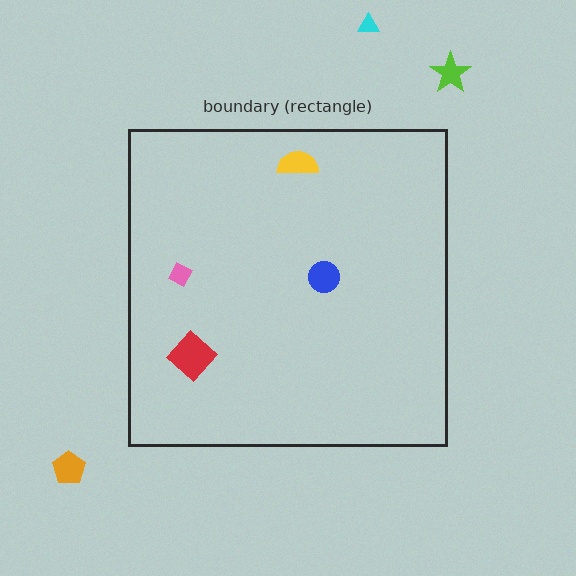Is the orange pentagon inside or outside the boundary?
Outside.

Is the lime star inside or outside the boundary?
Outside.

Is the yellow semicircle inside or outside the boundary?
Inside.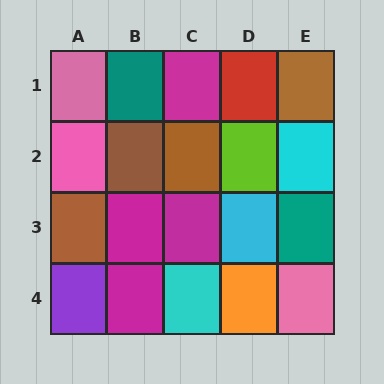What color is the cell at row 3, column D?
Cyan.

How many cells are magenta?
4 cells are magenta.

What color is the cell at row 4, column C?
Cyan.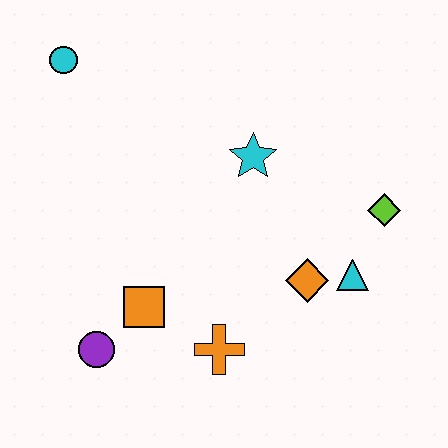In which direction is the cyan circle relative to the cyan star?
The cyan circle is to the left of the cyan star.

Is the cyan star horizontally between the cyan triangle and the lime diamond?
No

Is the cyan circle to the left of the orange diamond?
Yes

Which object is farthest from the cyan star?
The purple circle is farthest from the cyan star.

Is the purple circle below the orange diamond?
Yes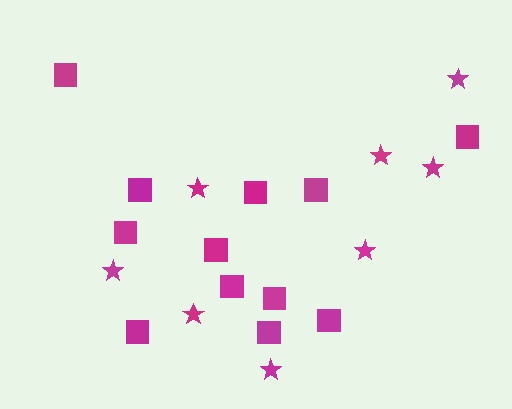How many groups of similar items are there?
There are 2 groups: one group of squares (12) and one group of stars (8).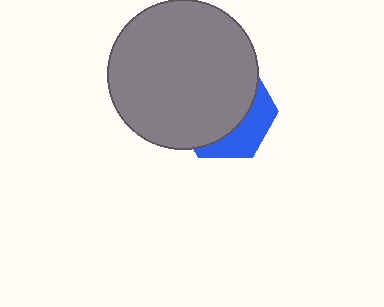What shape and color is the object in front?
The object in front is a gray circle.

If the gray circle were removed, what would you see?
You would see the complete blue hexagon.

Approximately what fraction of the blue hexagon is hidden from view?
Roughly 68% of the blue hexagon is hidden behind the gray circle.